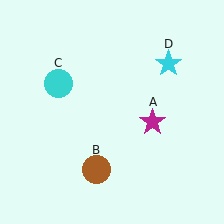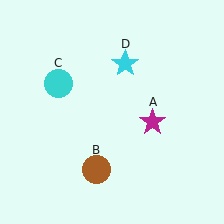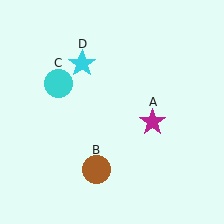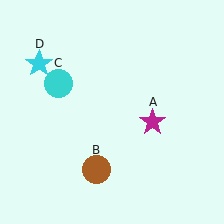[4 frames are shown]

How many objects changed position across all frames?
1 object changed position: cyan star (object D).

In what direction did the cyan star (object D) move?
The cyan star (object D) moved left.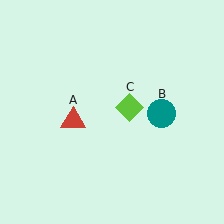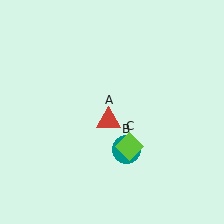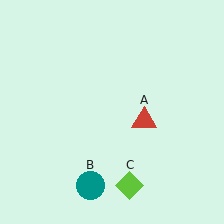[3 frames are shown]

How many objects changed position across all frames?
3 objects changed position: red triangle (object A), teal circle (object B), lime diamond (object C).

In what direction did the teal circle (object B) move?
The teal circle (object B) moved down and to the left.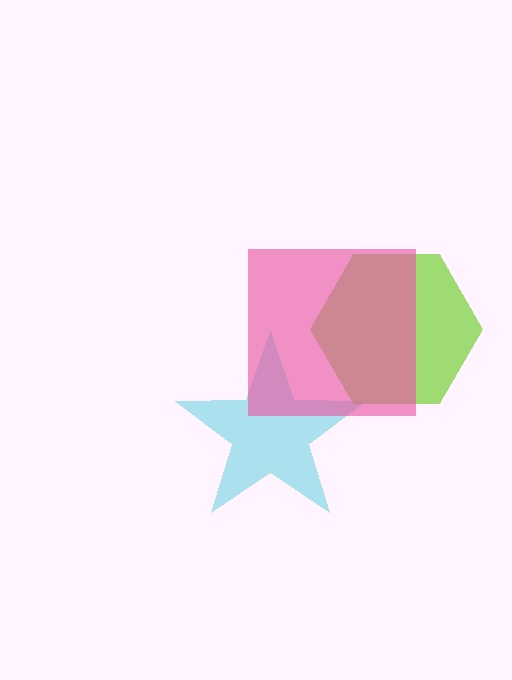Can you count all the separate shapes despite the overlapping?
Yes, there are 3 separate shapes.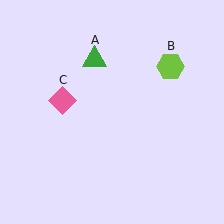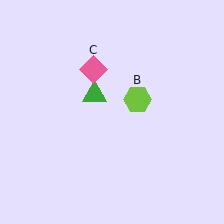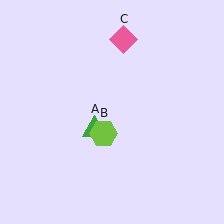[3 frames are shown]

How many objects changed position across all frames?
3 objects changed position: green triangle (object A), lime hexagon (object B), pink diamond (object C).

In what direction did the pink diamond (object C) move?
The pink diamond (object C) moved up and to the right.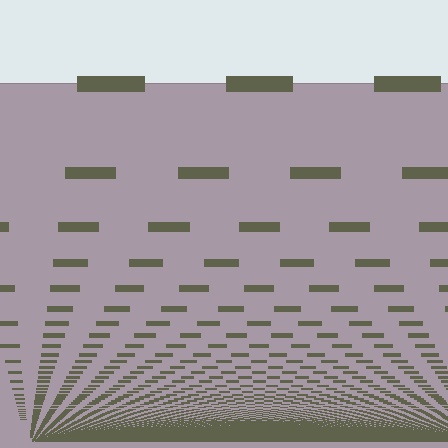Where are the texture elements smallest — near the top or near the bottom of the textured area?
Near the bottom.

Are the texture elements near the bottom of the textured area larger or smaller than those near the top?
Smaller. The gradient is inverted — elements near the bottom are smaller and denser.